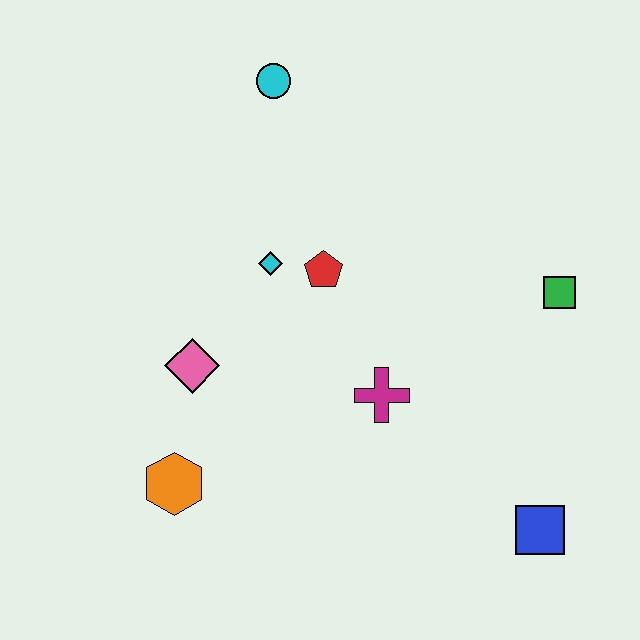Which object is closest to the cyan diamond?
The red pentagon is closest to the cyan diamond.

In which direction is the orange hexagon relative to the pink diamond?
The orange hexagon is below the pink diamond.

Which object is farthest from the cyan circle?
The blue square is farthest from the cyan circle.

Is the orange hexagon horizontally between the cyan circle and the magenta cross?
No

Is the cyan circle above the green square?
Yes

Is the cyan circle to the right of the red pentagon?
No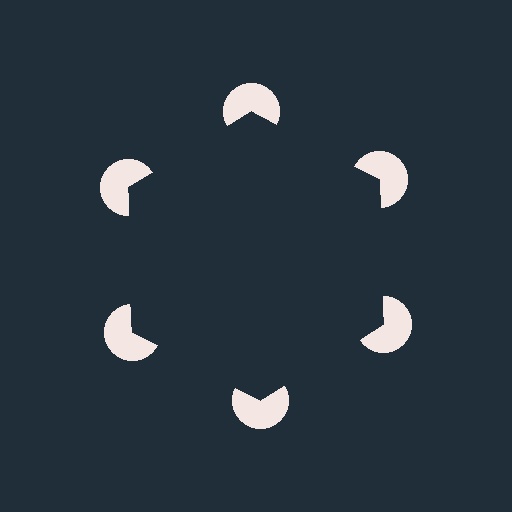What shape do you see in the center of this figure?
An illusory hexagon — its edges are inferred from the aligned wedge cuts in the pac-man discs, not physically drawn.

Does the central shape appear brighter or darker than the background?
It typically appears slightly darker than the background, even though no actual brightness change is drawn.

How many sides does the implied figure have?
6 sides.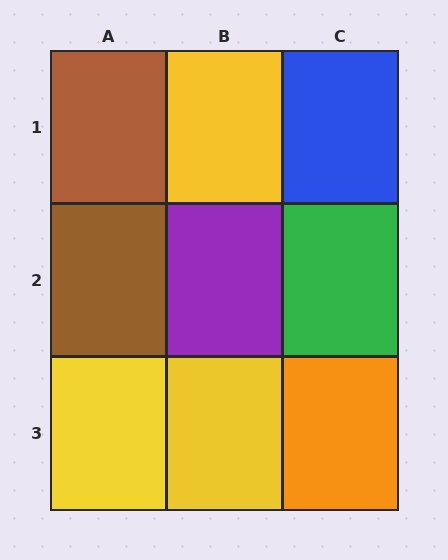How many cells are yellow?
3 cells are yellow.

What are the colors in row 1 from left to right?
Brown, yellow, blue.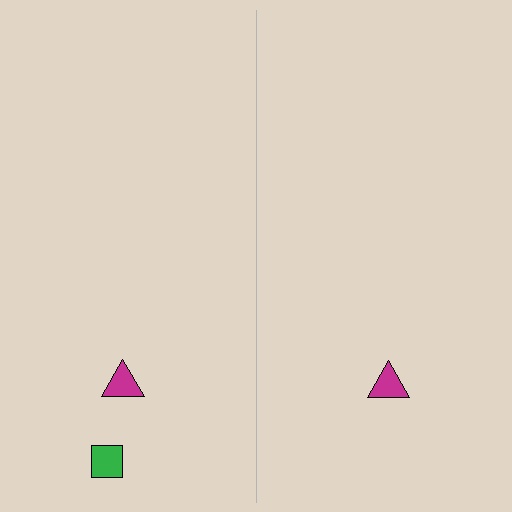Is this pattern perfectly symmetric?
No, the pattern is not perfectly symmetric. A green square is missing from the right side.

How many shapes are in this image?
There are 3 shapes in this image.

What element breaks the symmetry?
A green square is missing from the right side.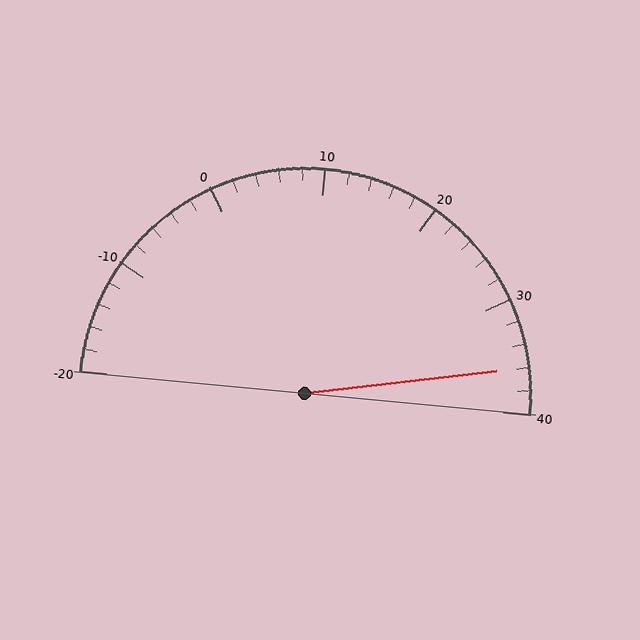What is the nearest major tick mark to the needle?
The nearest major tick mark is 40.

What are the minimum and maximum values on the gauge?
The gauge ranges from -20 to 40.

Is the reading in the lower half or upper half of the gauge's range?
The reading is in the upper half of the range (-20 to 40).